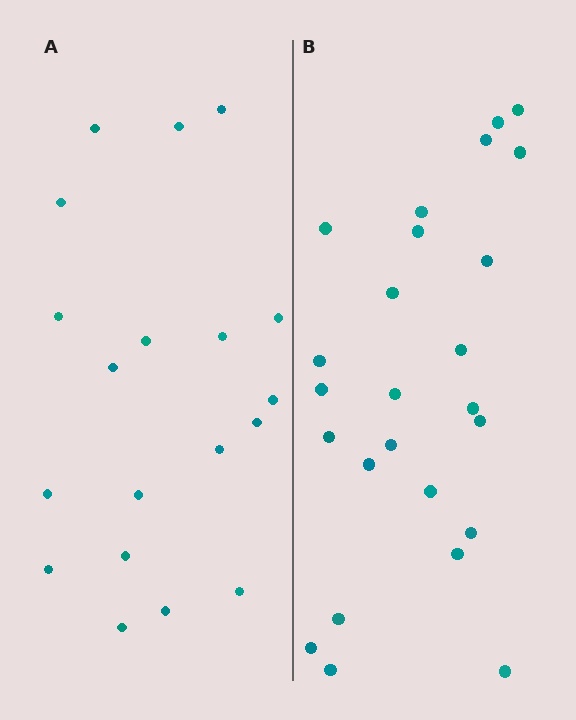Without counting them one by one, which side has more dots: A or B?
Region B (the right region) has more dots.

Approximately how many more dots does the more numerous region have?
Region B has about 6 more dots than region A.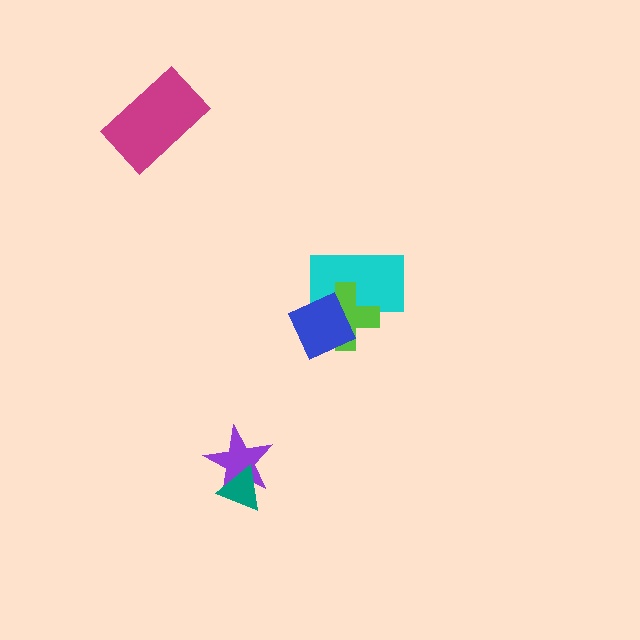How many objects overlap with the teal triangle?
1 object overlaps with the teal triangle.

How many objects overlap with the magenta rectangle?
0 objects overlap with the magenta rectangle.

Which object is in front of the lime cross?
The blue diamond is in front of the lime cross.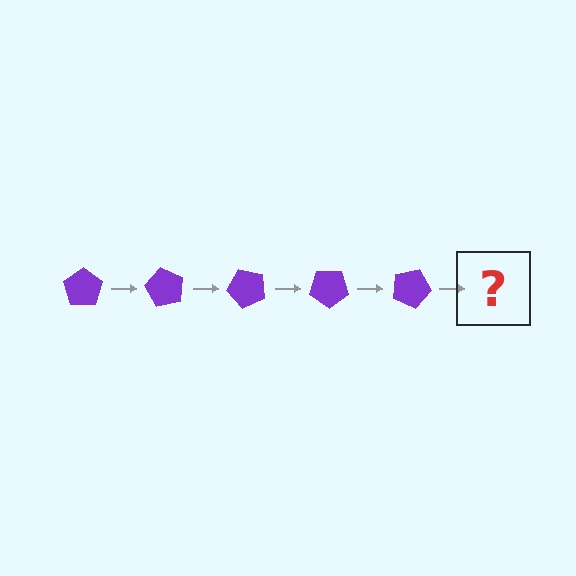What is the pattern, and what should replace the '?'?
The pattern is that the pentagon rotates 60 degrees each step. The '?' should be a purple pentagon rotated 300 degrees.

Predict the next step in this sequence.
The next step is a purple pentagon rotated 300 degrees.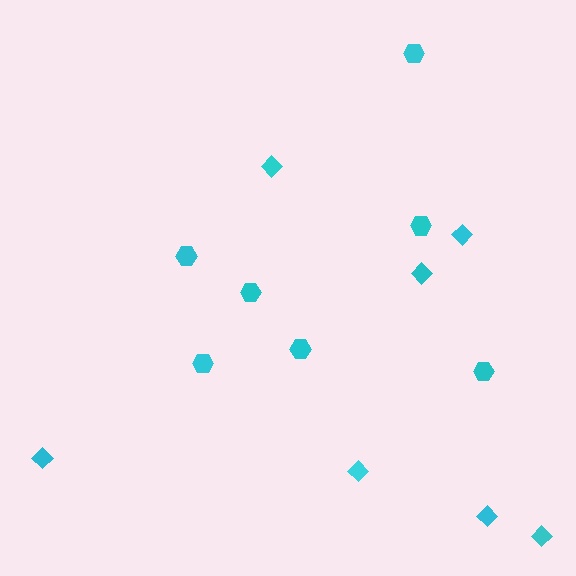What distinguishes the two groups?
There are 2 groups: one group of diamonds (7) and one group of hexagons (7).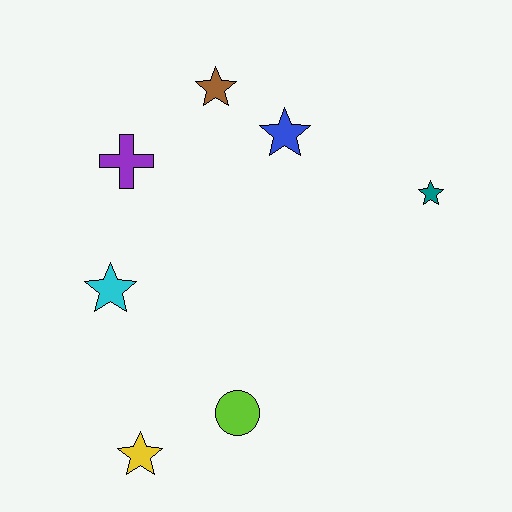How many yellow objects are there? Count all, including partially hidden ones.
There is 1 yellow object.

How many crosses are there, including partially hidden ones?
There is 1 cross.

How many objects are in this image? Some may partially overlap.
There are 7 objects.